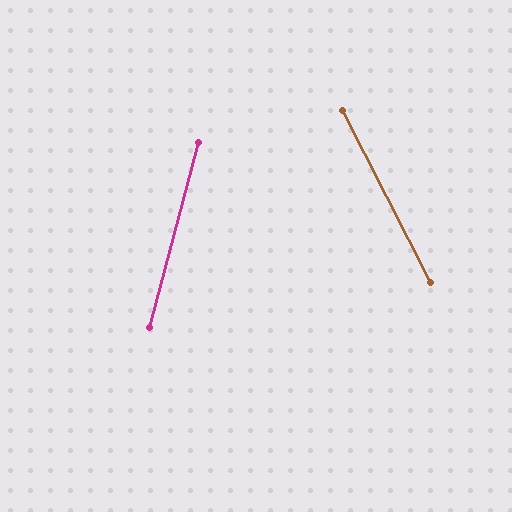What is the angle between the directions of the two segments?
Approximately 42 degrees.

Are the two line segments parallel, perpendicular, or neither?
Neither parallel nor perpendicular — they differ by about 42°.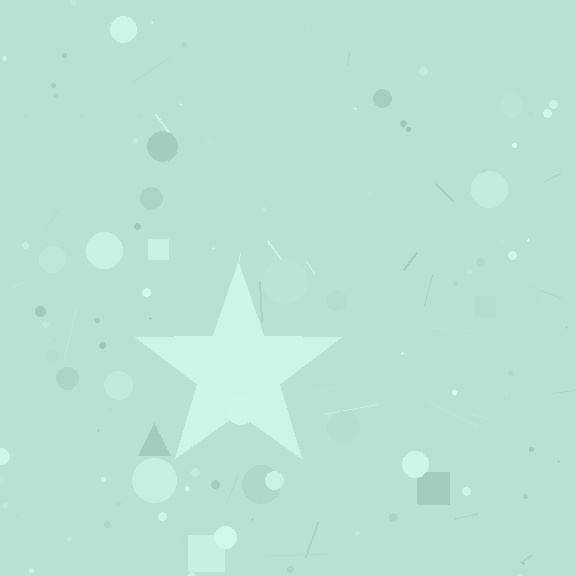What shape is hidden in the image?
A star is hidden in the image.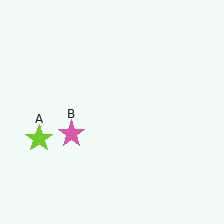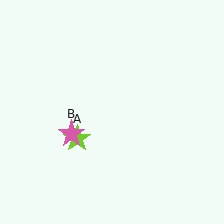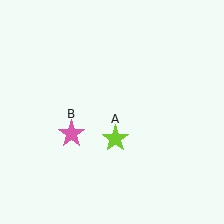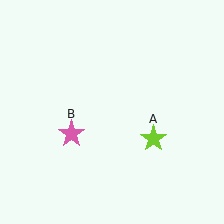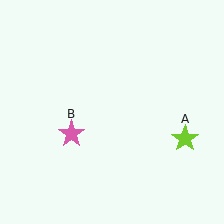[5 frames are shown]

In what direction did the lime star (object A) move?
The lime star (object A) moved right.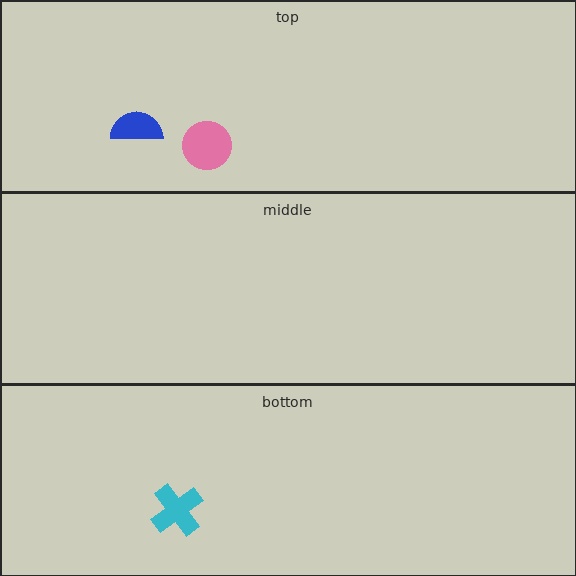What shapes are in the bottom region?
The cyan cross.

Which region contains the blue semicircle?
The top region.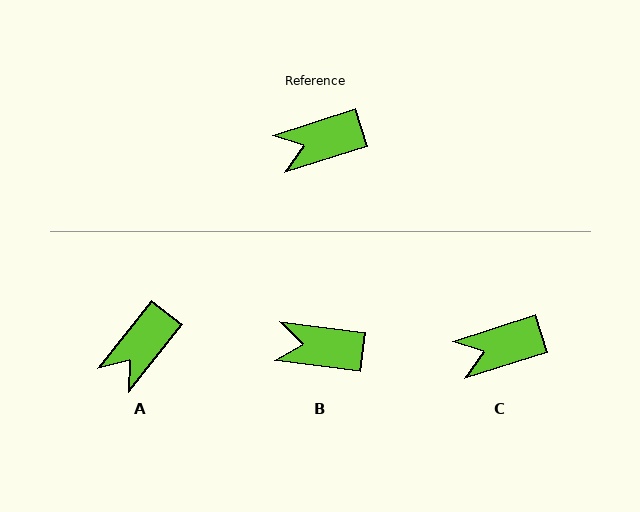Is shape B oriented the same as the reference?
No, it is off by about 25 degrees.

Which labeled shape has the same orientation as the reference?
C.